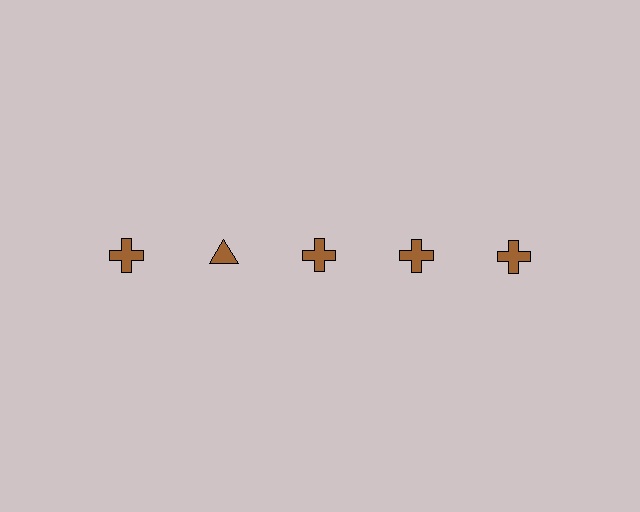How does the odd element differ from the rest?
It has a different shape: triangle instead of cross.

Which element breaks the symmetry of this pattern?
The brown triangle in the top row, second from left column breaks the symmetry. All other shapes are brown crosses.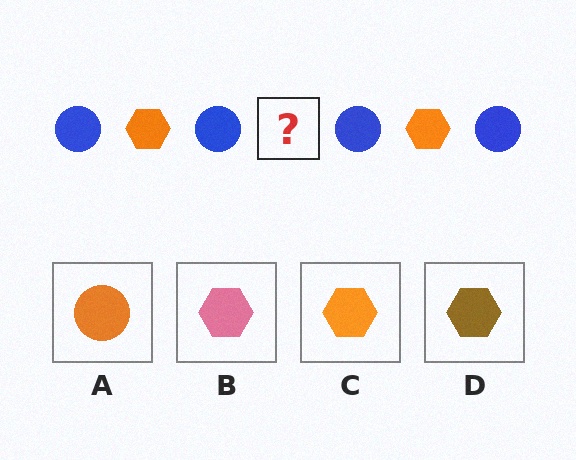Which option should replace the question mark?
Option C.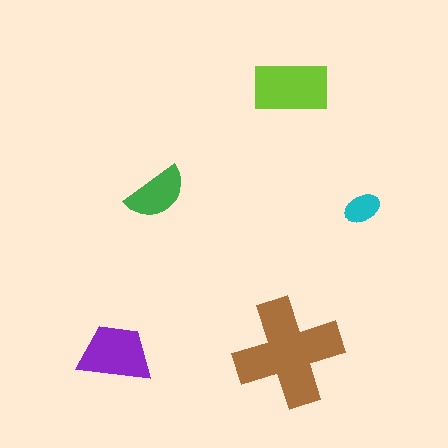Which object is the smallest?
The cyan ellipse.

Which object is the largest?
The brown cross.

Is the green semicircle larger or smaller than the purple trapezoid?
Smaller.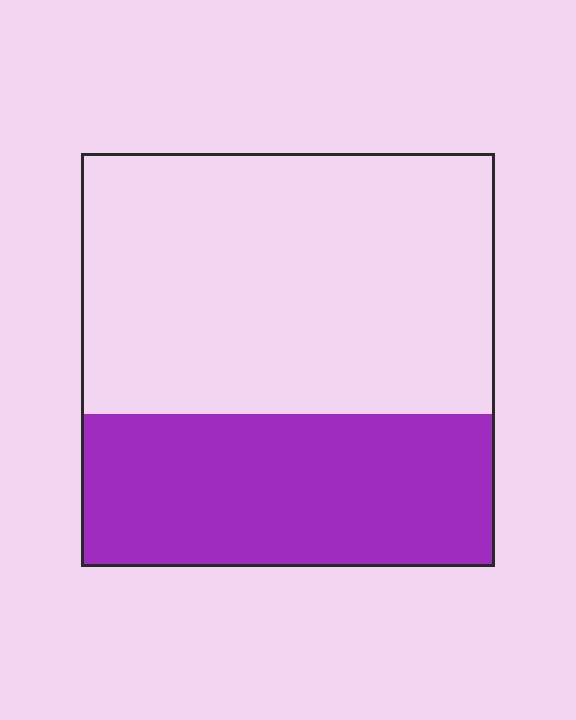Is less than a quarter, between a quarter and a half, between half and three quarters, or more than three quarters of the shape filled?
Between a quarter and a half.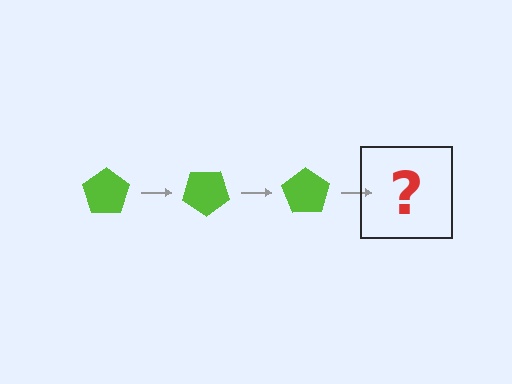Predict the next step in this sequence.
The next step is a lime pentagon rotated 105 degrees.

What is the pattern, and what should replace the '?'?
The pattern is that the pentagon rotates 35 degrees each step. The '?' should be a lime pentagon rotated 105 degrees.